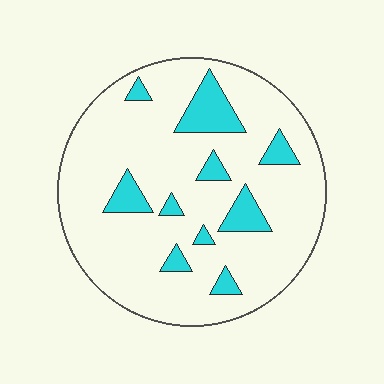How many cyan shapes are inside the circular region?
10.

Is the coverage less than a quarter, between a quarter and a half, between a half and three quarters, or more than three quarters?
Less than a quarter.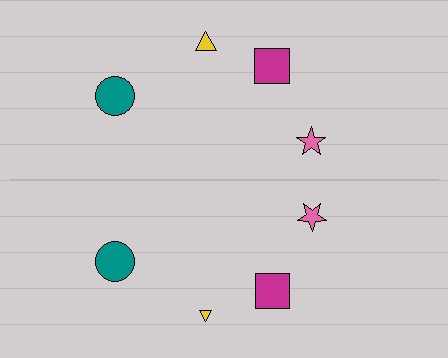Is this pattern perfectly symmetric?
No, the pattern is not perfectly symmetric. The yellow triangle on the bottom side has a different size than its mirror counterpart.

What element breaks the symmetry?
The yellow triangle on the bottom side has a different size than its mirror counterpart.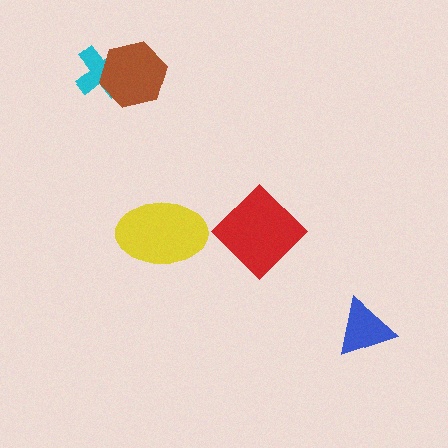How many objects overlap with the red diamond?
0 objects overlap with the red diamond.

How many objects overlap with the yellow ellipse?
0 objects overlap with the yellow ellipse.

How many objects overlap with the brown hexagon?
1 object overlaps with the brown hexagon.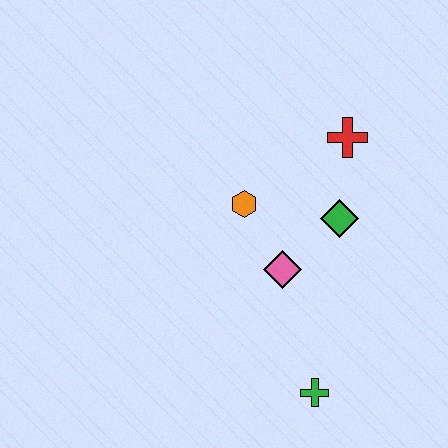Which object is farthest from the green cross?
The red cross is farthest from the green cross.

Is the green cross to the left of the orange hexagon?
No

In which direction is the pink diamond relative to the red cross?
The pink diamond is below the red cross.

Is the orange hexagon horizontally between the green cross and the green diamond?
No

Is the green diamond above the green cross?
Yes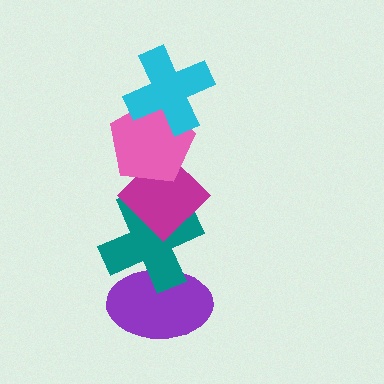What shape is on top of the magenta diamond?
The pink pentagon is on top of the magenta diamond.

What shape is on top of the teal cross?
The magenta diamond is on top of the teal cross.